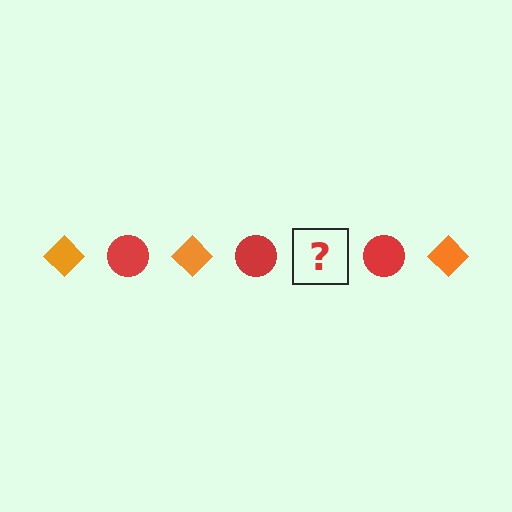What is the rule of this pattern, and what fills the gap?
The rule is that the pattern alternates between orange diamond and red circle. The gap should be filled with an orange diamond.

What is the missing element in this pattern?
The missing element is an orange diamond.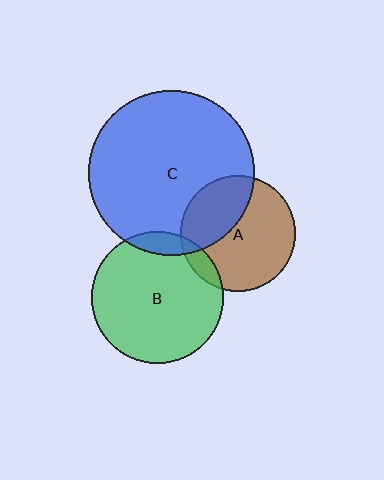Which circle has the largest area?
Circle C (blue).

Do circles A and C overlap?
Yes.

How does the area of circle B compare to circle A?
Approximately 1.3 times.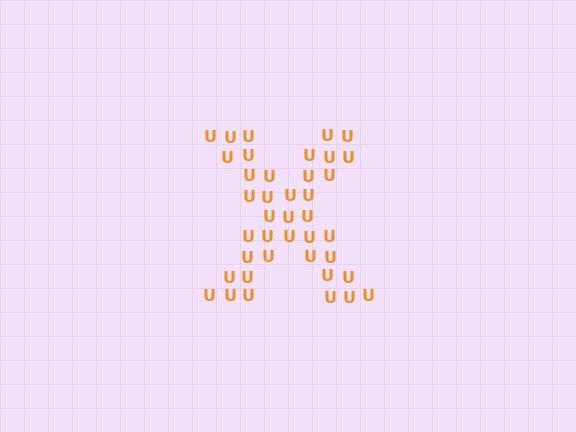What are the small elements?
The small elements are letter U's.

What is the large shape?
The large shape is the letter X.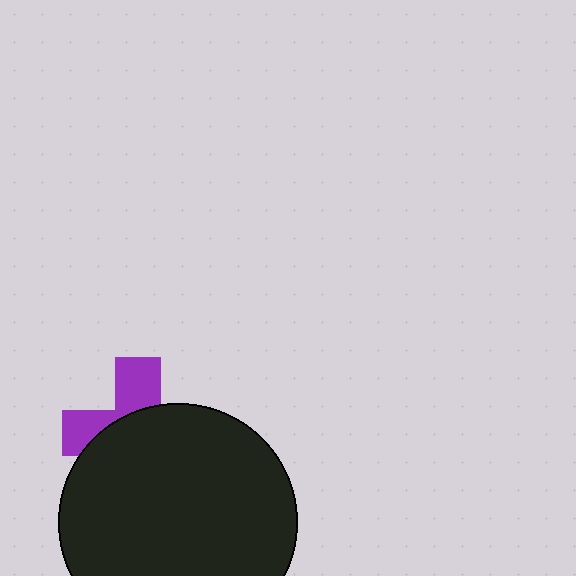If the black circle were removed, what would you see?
You would see the complete purple cross.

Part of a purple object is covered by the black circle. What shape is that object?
It is a cross.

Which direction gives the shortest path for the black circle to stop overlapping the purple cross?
Moving down gives the shortest separation.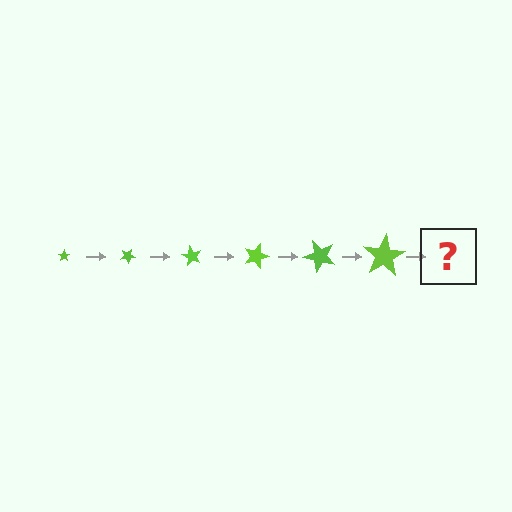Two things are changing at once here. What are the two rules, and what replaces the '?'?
The two rules are that the star grows larger each step and it rotates 30 degrees each step. The '?' should be a star, larger than the previous one and rotated 180 degrees from the start.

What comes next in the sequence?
The next element should be a star, larger than the previous one and rotated 180 degrees from the start.